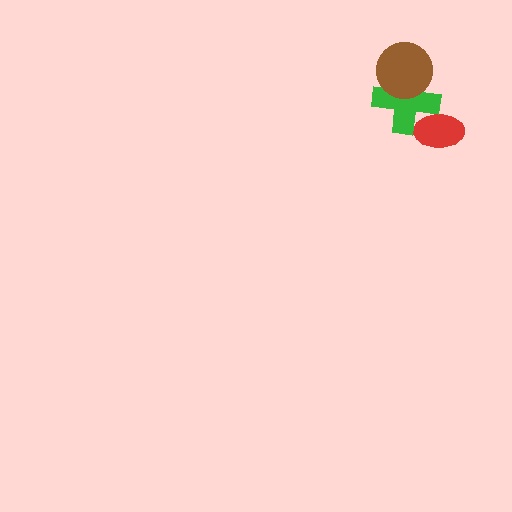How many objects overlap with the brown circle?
1 object overlaps with the brown circle.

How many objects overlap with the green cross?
2 objects overlap with the green cross.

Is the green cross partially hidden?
Yes, it is partially covered by another shape.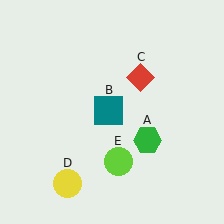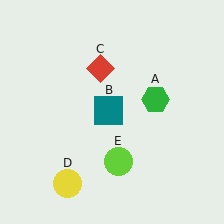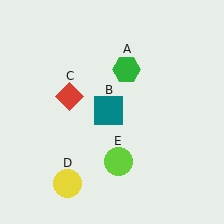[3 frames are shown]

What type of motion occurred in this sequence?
The green hexagon (object A), red diamond (object C) rotated counterclockwise around the center of the scene.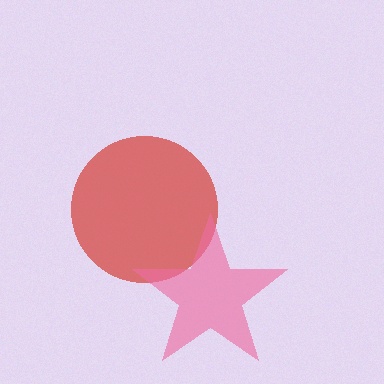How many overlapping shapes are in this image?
There are 2 overlapping shapes in the image.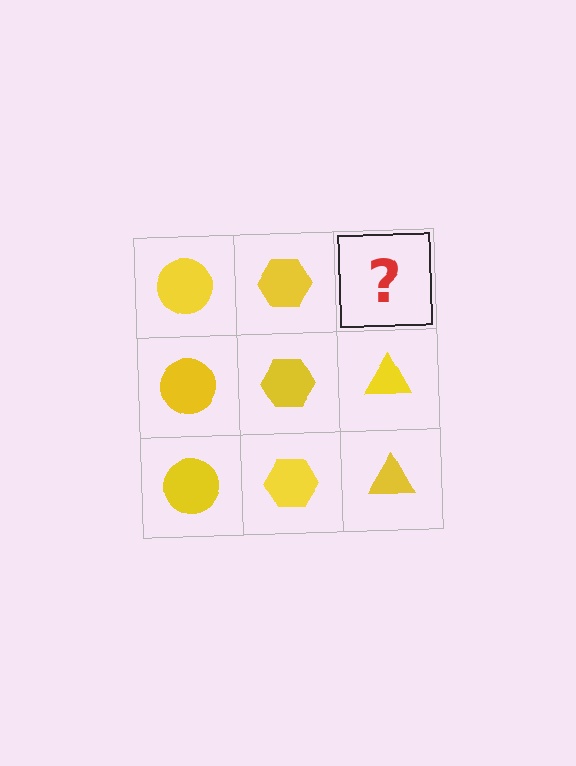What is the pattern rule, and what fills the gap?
The rule is that each column has a consistent shape. The gap should be filled with a yellow triangle.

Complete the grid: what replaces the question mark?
The question mark should be replaced with a yellow triangle.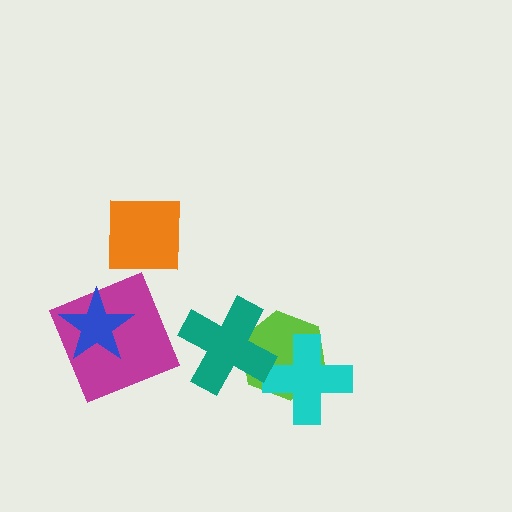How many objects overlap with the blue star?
1 object overlaps with the blue star.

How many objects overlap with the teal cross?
1 object overlaps with the teal cross.